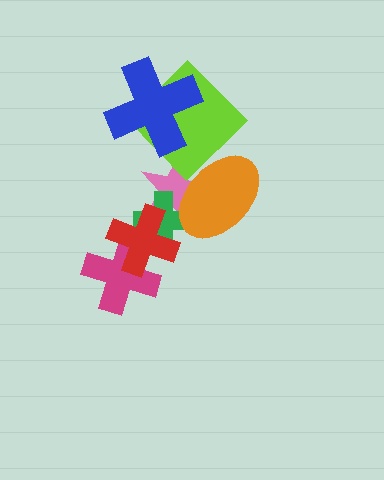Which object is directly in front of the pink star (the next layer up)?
The lime diamond is directly in front of the pink star.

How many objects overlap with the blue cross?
1 object overlaps with the blue cross.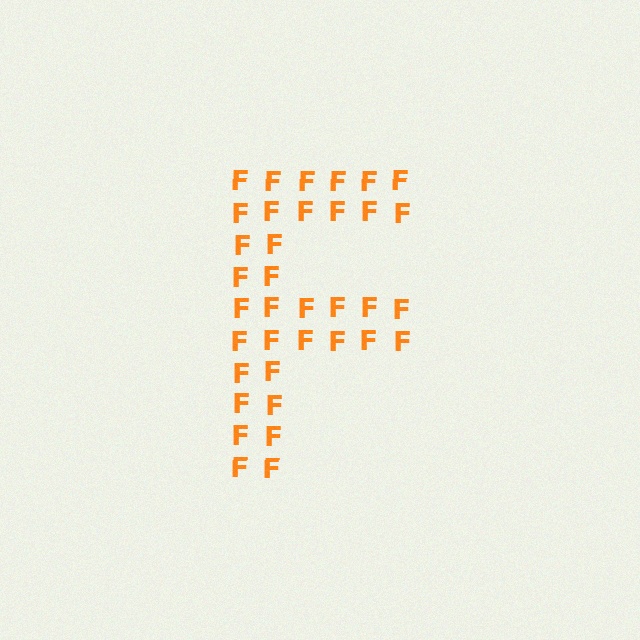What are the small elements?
The small elements are letter F's.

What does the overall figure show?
The overall figure shows the letter F.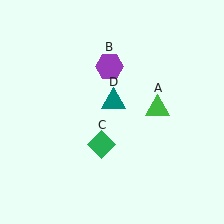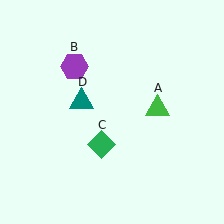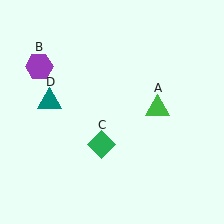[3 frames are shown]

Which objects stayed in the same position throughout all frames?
Green triangle (object A) and green diamond (object C) remained stationary.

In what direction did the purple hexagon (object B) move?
The purple hexagon (object B) moved left.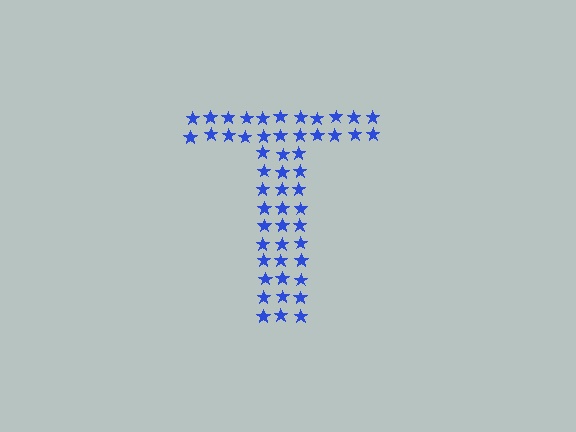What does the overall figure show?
The overall figure shows the letter T.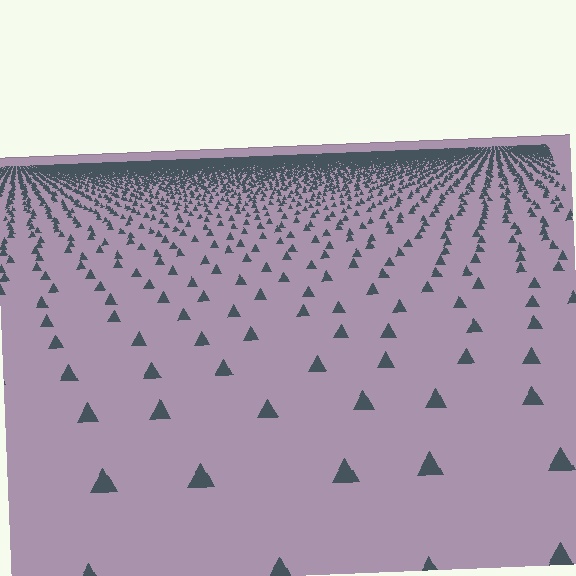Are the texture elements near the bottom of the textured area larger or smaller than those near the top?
Larger. Near the bottom, elements are closer to the viewer and appear at a bigger on-screen size.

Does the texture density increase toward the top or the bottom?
Density increases toward the top.